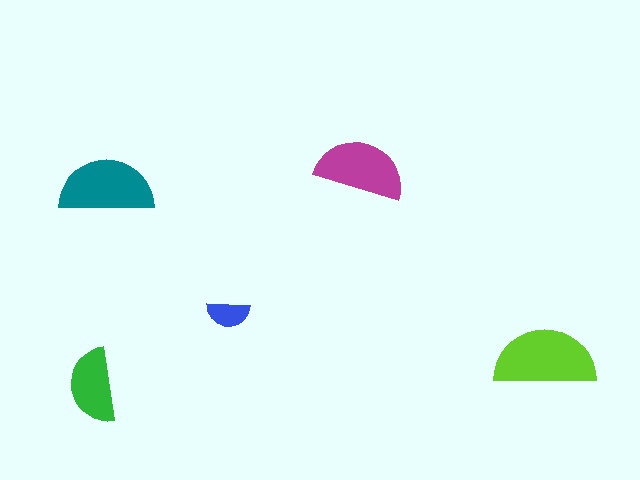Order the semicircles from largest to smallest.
the lime one, the teal one, the magenta one, the green one, the blue one.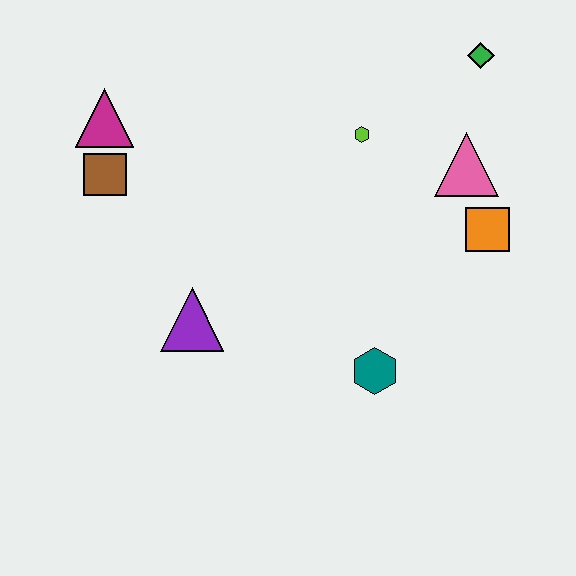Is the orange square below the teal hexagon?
No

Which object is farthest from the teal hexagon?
The magenta triangle is farthest from the teal hexagon.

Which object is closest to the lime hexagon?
The pink triangle is closest to the lime hexagon.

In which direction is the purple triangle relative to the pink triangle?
The purple triangle is to the left of the pink triangle.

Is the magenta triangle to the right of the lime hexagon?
No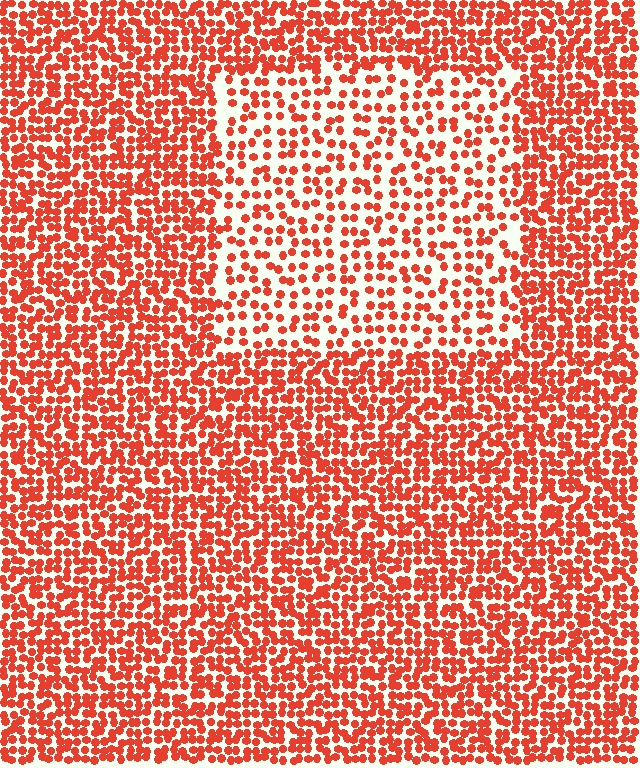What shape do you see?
I see a rectangle.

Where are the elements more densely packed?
The elements are more densely packed outside the rectangle boundary.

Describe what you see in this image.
The image contains small red elements arranged at two different densities. A rectangle-shaped region is visible where the elements are less densely packed than the surrounding area.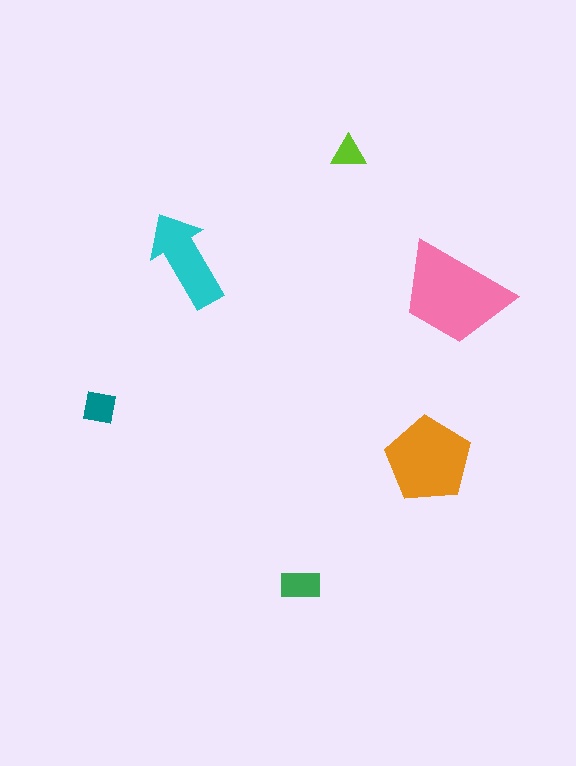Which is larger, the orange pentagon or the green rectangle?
The orange pentagon.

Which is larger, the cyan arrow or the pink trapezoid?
The pink trapezoid.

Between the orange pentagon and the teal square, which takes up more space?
The orange pentagon.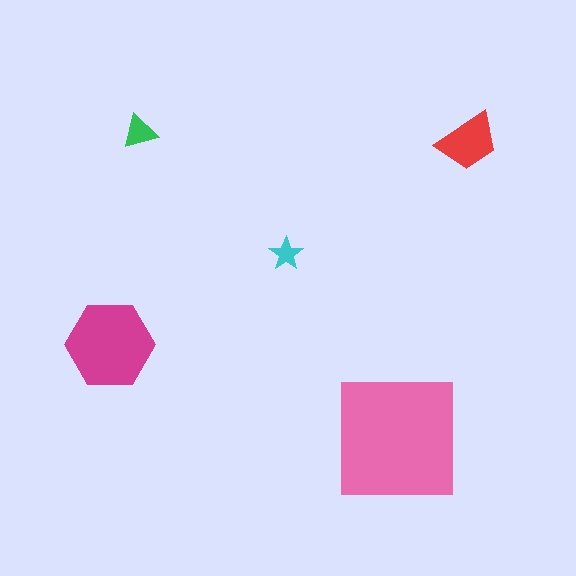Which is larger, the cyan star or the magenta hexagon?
The magenta hexagon.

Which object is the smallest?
The cyan star.